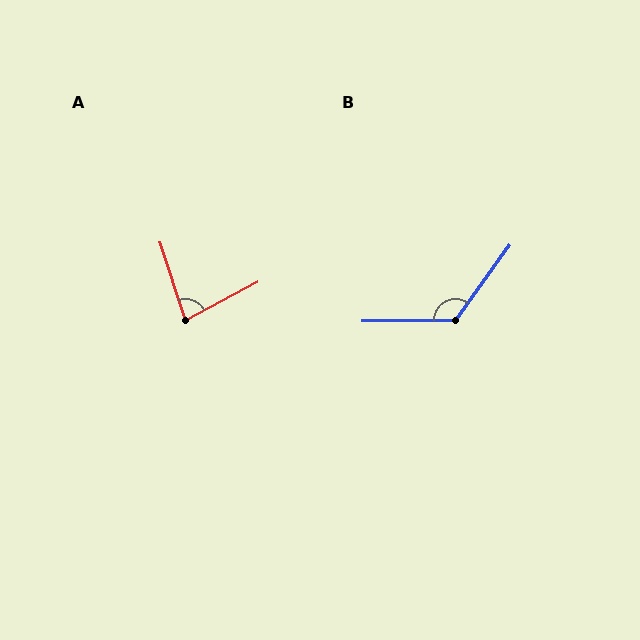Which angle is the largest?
B, at approximately 126 degrees.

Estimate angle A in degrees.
Approximately 80 degrees.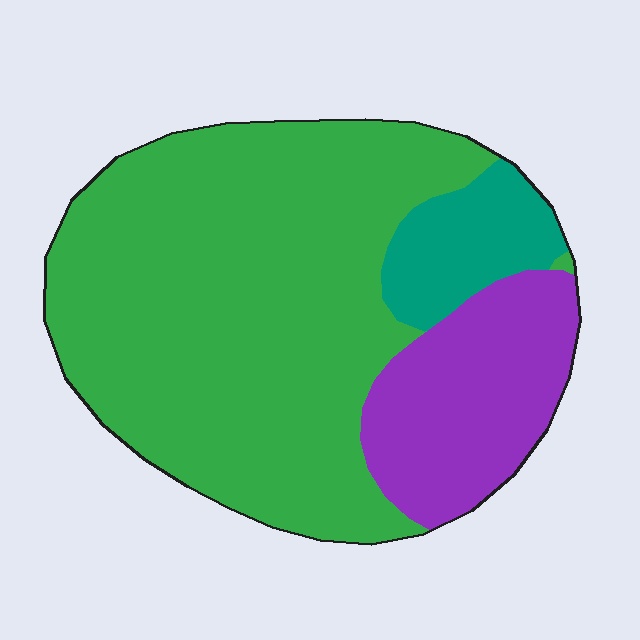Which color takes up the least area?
Teal, at roughly 10%.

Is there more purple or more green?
Green.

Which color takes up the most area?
Green, at roughly 70%.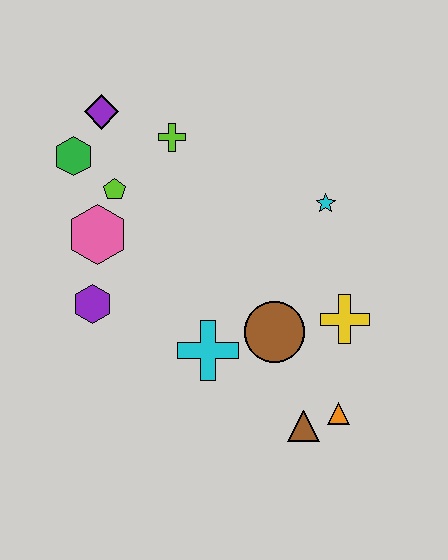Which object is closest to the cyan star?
The yellow cross is closest to the cyan star.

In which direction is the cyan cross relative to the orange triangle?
The cyan cross is to the left of the orange triangle.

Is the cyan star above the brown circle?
Yes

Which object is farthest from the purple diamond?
The orange triangle is farthest from the purple diamond.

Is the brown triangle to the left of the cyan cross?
No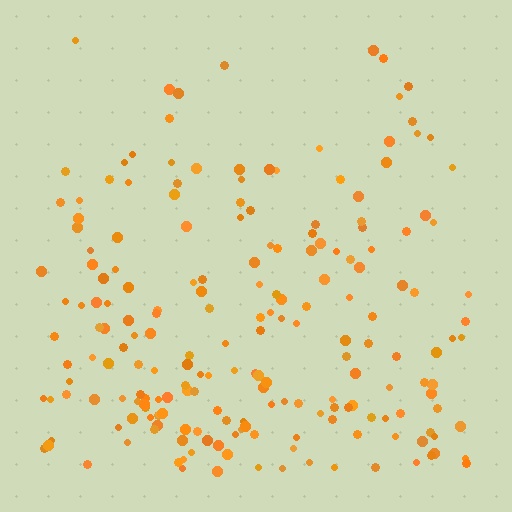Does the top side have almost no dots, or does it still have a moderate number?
Still a moderate number, just noticeably fewer than the bottom.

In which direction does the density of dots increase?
From top to bottom, with the bottom side densest.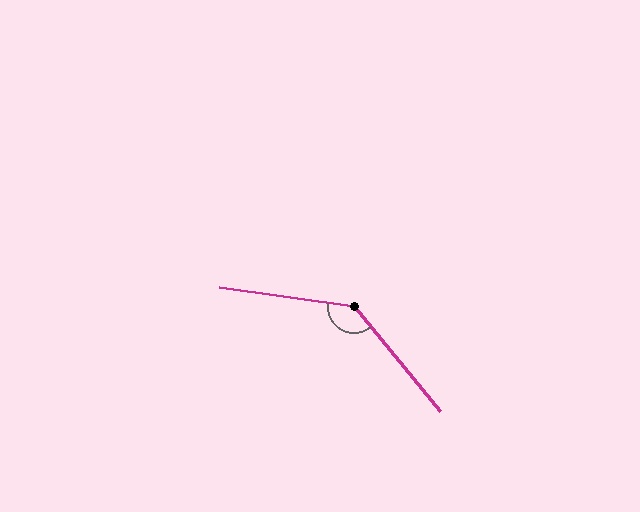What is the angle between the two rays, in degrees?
Approximately 138 degrees.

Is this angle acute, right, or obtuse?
It is obtuse.